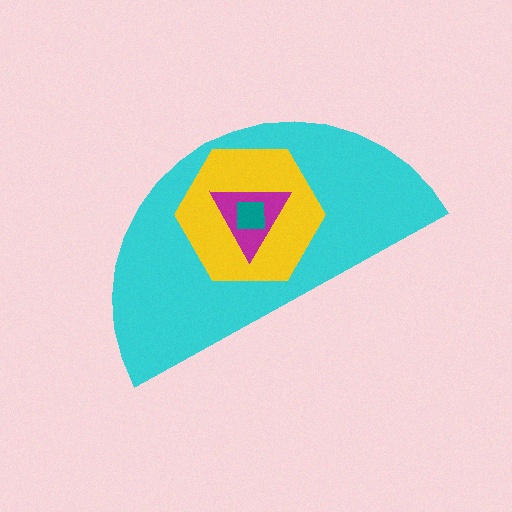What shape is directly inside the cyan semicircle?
The yellow hexagon.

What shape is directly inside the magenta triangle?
The teal square.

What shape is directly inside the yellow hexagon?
The magenta triangle.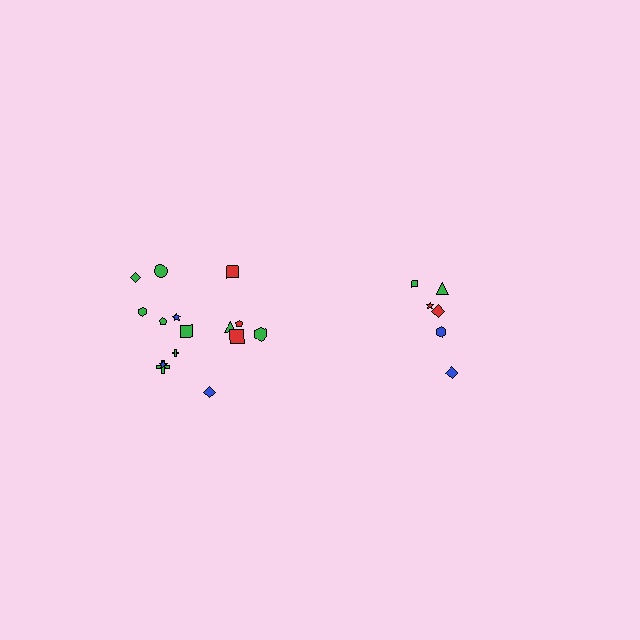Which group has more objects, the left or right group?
The left group.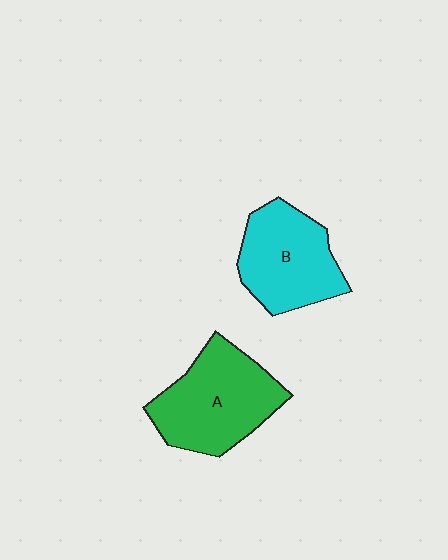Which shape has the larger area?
Shape A (green).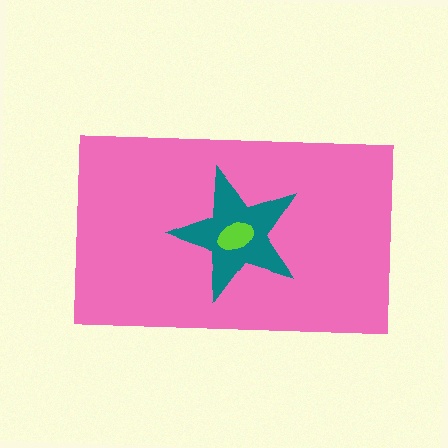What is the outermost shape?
The pink rectangle.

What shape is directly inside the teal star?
The lime ellipse.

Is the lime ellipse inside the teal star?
Yes.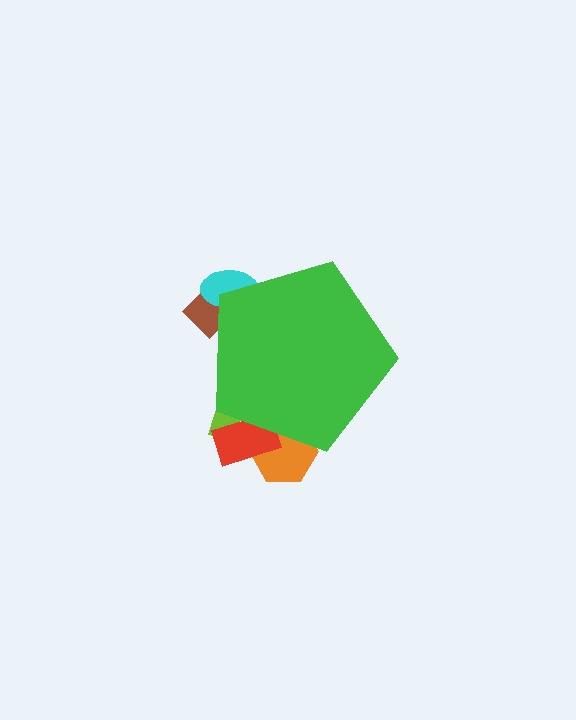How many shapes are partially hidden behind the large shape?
5 shapes are partially hidden.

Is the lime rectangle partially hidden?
Yes, the lime rectangle is partially hidden behind the green pentagon.